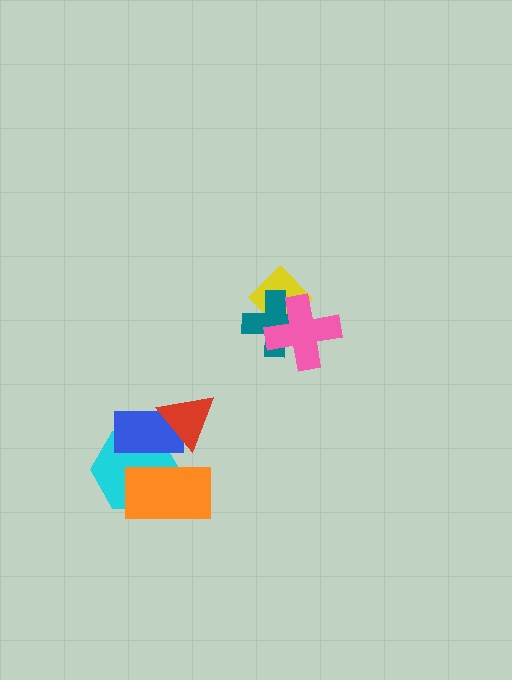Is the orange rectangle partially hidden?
Yes, it is partially covered by another shape.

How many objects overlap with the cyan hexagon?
2 objects overlap with the cyan hexagon.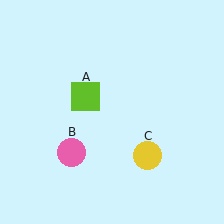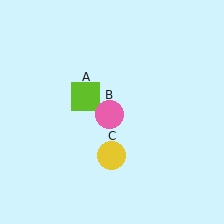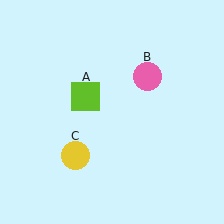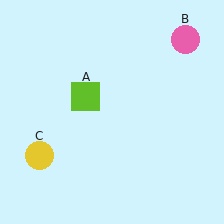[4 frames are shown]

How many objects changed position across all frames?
2 objects changed position: pink circle (object B), yellow circle (object C).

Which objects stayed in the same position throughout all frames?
Lime square (object A) remained stationary.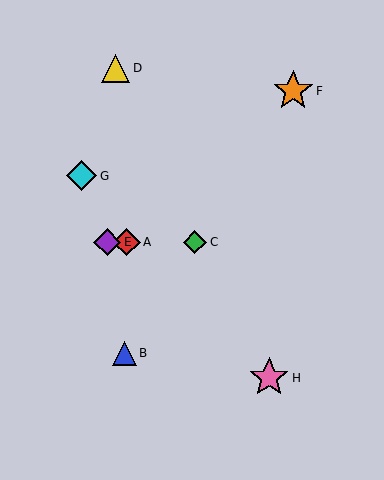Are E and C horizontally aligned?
Yes, both are at y≈242.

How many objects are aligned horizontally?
3 objects (A, C, E) are aligned horizontally.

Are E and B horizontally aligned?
No, E is at y≈242 and B is at y≈353.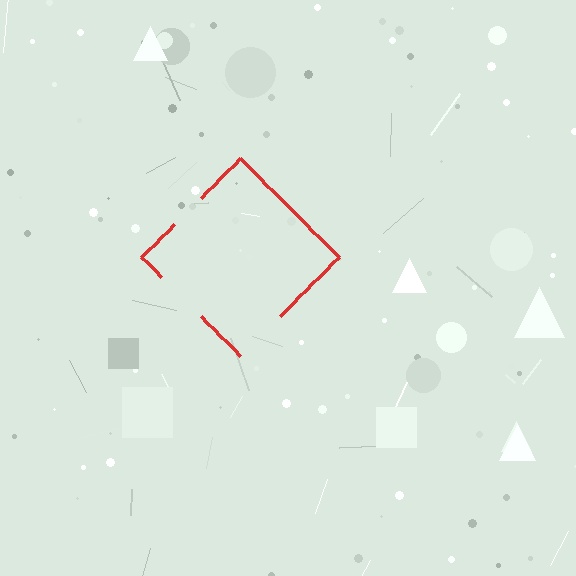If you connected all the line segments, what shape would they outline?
They would outline a diamond.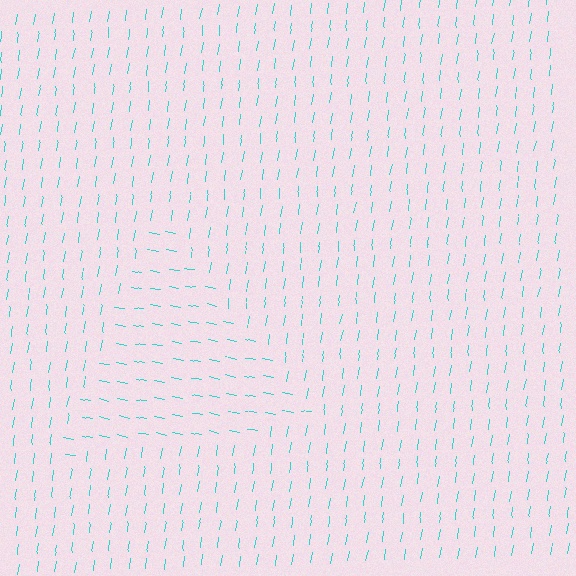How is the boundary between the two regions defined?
The boundary is defined purely by a change in line orientation (approximately 88 degrees difference). All lines are the same color and thickness.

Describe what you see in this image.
The image is filled with small cyan line segments. A triangle region in the image has lines oriented differently from the surrounding lines, creating a visible texture boundary.